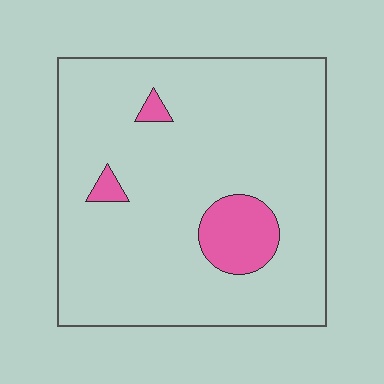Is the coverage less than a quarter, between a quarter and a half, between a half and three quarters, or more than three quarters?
Less than a quarter.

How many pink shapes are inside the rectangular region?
3.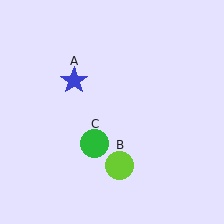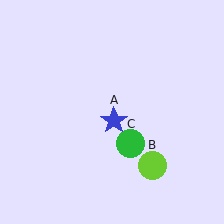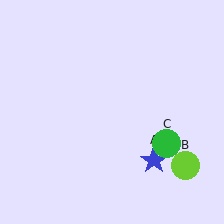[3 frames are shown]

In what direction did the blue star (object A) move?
The blue star (object A) moved down and to the right.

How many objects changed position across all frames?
3 objects changed position: blue star (object A), lime circle (object B), green circle (object C).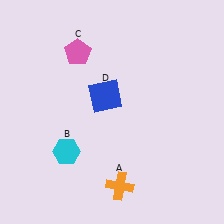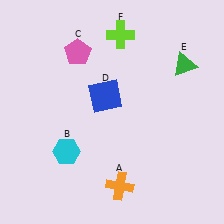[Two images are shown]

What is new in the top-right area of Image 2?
A lime cross (F) was added in the top-right area of Image 2.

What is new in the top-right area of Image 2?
A green triangle (E) was added in the top-right area of Image 2.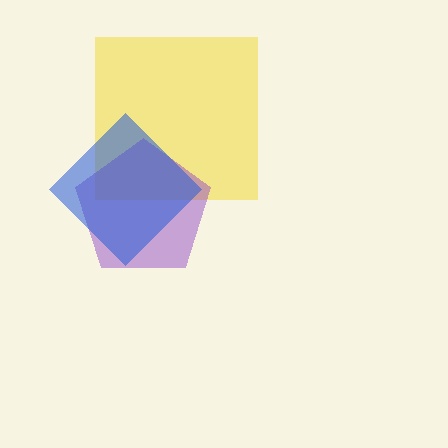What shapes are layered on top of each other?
The layered shapes are: a yellow square, a purple pentagon, a blue diamond.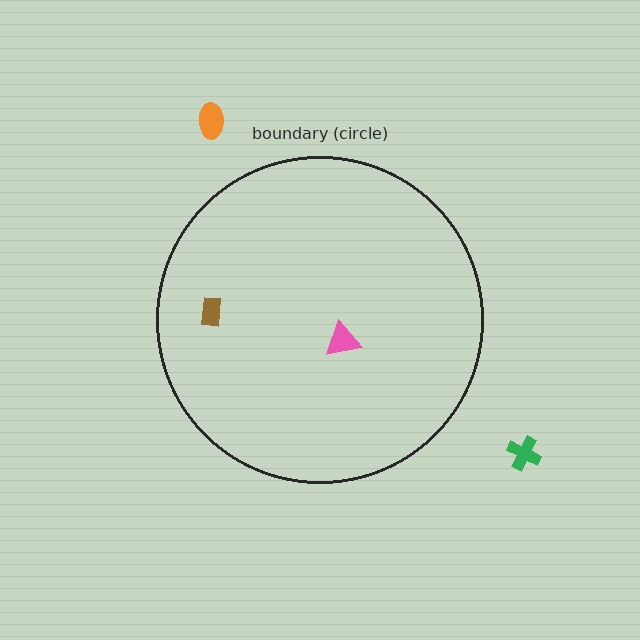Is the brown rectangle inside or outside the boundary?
Inside.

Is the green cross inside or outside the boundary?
Outside.